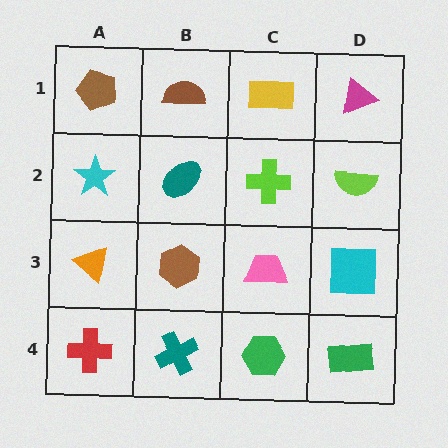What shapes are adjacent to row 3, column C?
A lime cross (row 2, column C), a green hexagon (row 4, column C), a brown hexagon (row 3, column B), a cyan square (row 3, column D).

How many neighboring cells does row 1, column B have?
3.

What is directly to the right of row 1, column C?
A magenta triangle.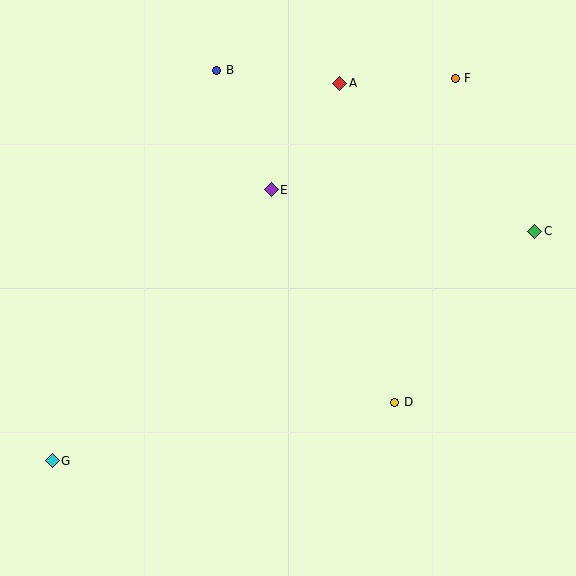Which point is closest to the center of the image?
Point E at (271, 190) is closest to the center.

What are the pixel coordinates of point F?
Point F is at (455, 78).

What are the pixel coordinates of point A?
Point A is at (340, 83).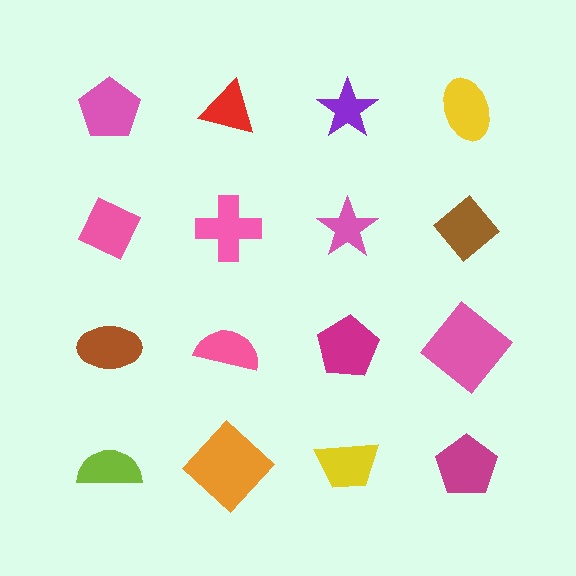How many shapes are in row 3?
4 shapes.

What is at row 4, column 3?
A yellow trapezoid.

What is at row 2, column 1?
A pink diamond.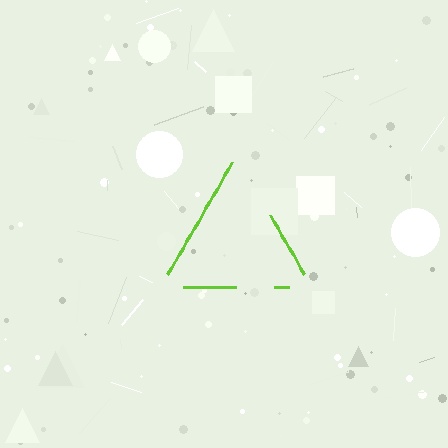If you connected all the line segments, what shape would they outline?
They would outline a triangle.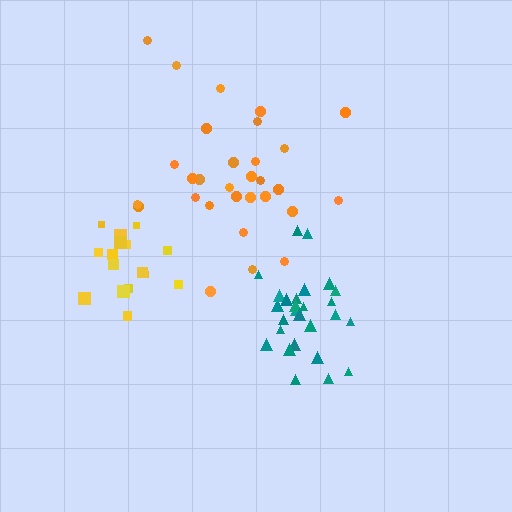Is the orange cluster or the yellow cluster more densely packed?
Yellow.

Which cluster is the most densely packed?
Teal.